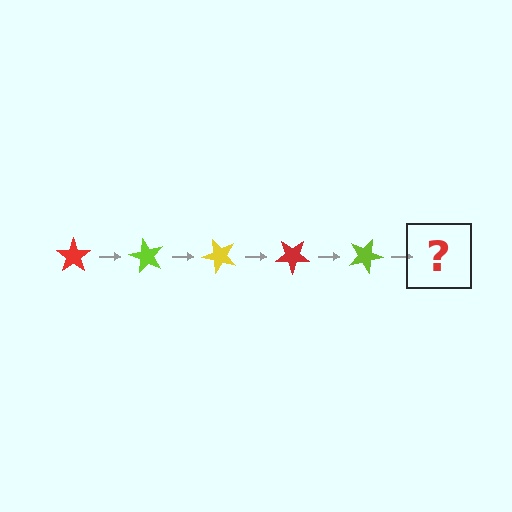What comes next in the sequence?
The next element should be a yellow star, rotated 300 degrees from the start.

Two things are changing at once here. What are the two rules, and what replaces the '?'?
The two rules are that it rotates 60 degrees each step and the color cycles through red, lime, and yellow. The '?' should be a yellow star, rotated 300 degrees from the start.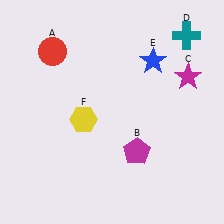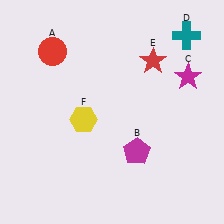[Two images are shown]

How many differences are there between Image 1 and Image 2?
There is 1 difference between the two images.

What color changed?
The star (E) changed from blue in Image 1 to red in Image 2.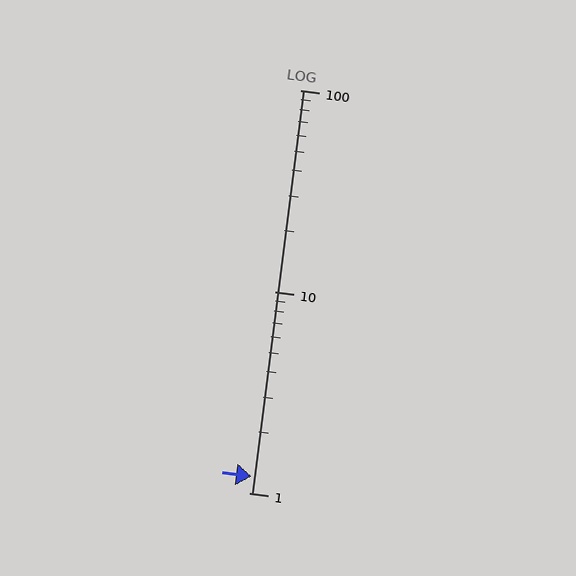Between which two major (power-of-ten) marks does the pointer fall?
The pointer is between 1 and 10.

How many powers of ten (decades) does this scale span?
The scale spans 2 decades, from 1 to 100.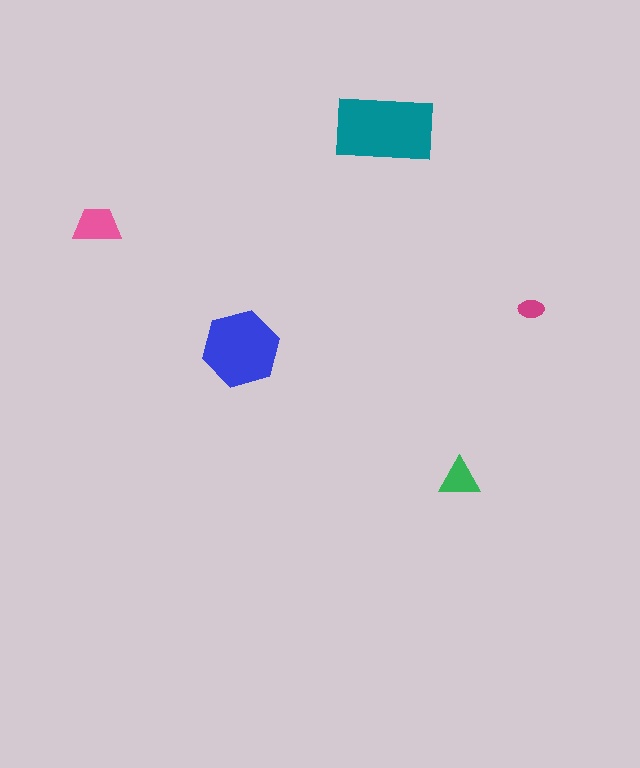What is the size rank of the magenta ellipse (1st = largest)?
5th.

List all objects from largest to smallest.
The teal rectangle, the blue hexagon, the pink trapezoid, the green triangle, the magenta ellipse.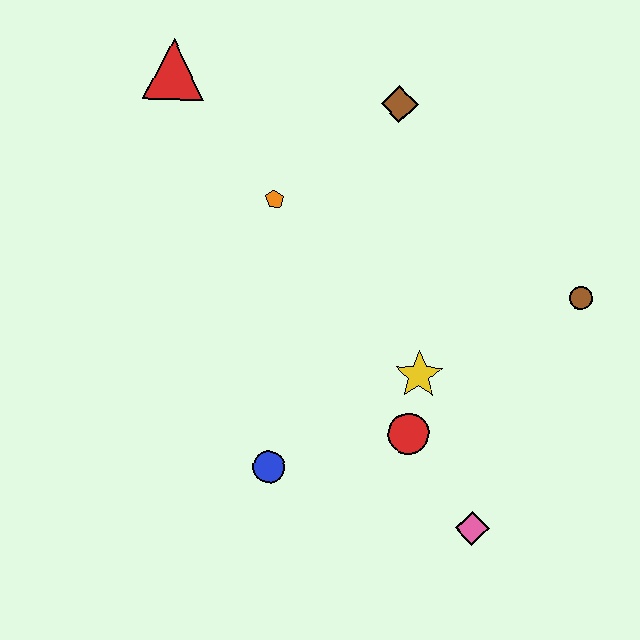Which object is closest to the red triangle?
The orange pentagon is closest to the red triangle.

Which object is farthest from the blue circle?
The red triangle is farthest from the blue circle.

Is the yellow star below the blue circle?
No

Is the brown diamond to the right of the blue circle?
Yes